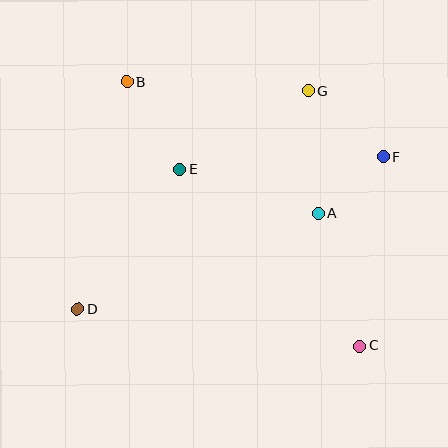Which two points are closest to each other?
Points A and F are closest to each other.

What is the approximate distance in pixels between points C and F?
The distance between C and F is approximately 190 pixels.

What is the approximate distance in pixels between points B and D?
The distance between B and D is approximately 233 pixels.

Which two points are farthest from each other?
Points B and C are farthest from each other.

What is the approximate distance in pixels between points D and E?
The distance between D and E is approximately 173 pixels.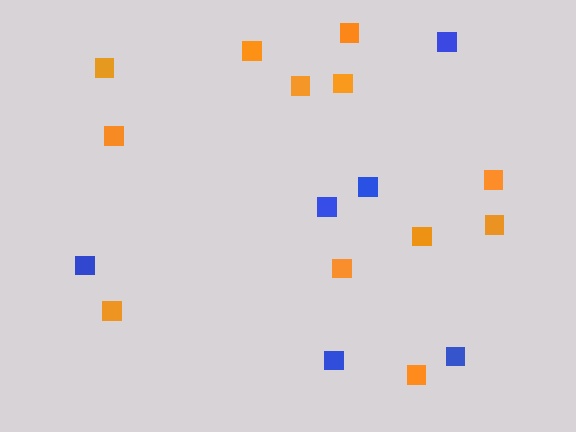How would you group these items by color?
There are 2 groups: one group of orange squares (12) and one group of blue squares (6).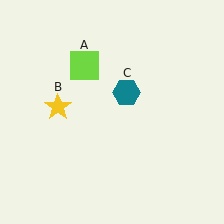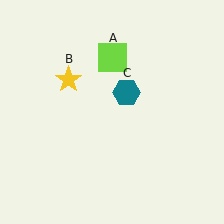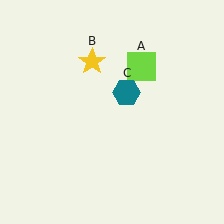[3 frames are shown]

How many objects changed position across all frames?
2 objects changed position: lime square (object A), yellow star (object B).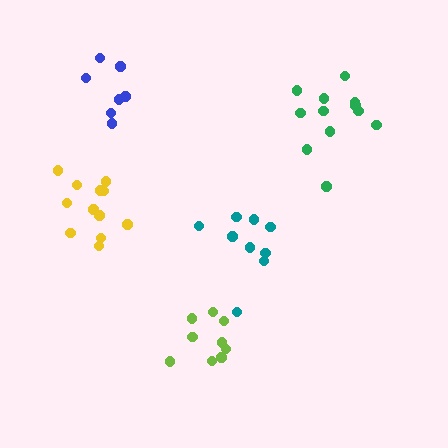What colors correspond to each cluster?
The clusters are colored: lime, green, teal, yellow, blue.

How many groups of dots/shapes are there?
There are 5 groups.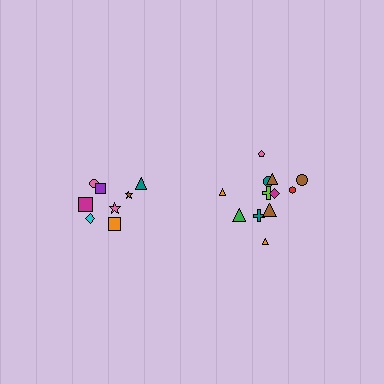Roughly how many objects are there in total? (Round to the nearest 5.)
Roughly 20 objects in total.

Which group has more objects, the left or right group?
The right group.